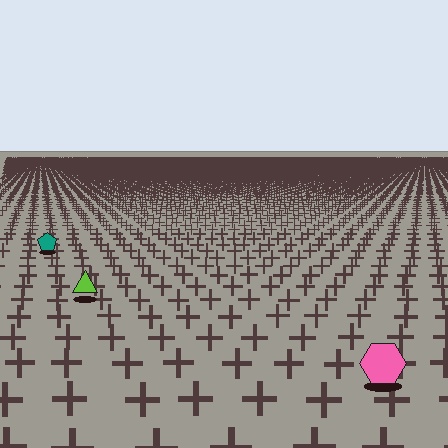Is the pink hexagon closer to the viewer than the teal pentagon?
Yes. The pink hexagon is closer — you can tell from the texture gradient: the ground texture is coarser near it.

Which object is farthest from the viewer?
The teal pentagon is farthest from the viewer. It appears smaller and the ground texture around it is denser.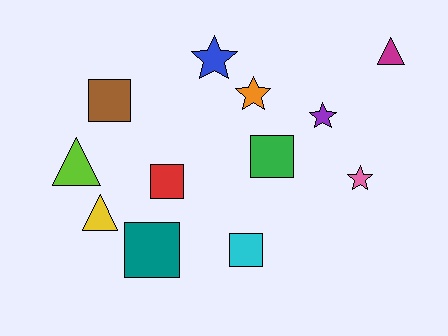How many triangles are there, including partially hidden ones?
There are 3 triangles.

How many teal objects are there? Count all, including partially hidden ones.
There is 1 teal object.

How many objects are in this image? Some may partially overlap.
There are 12 objects.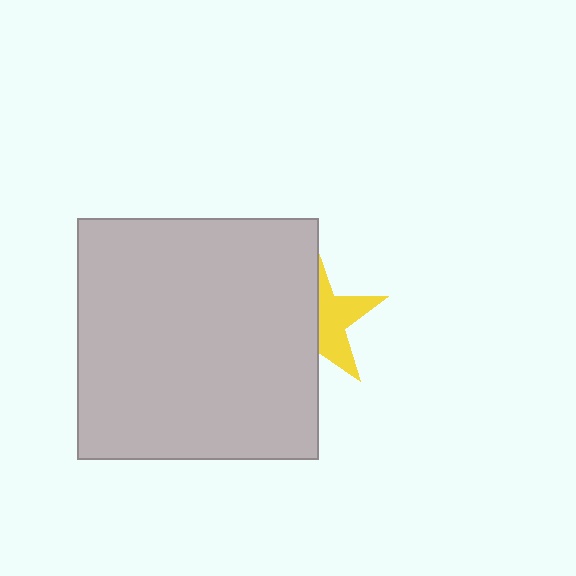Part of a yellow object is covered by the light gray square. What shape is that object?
It is a star.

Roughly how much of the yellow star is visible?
A small part of it is visible (roughly 44%).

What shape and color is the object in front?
The object in front is a light gray square.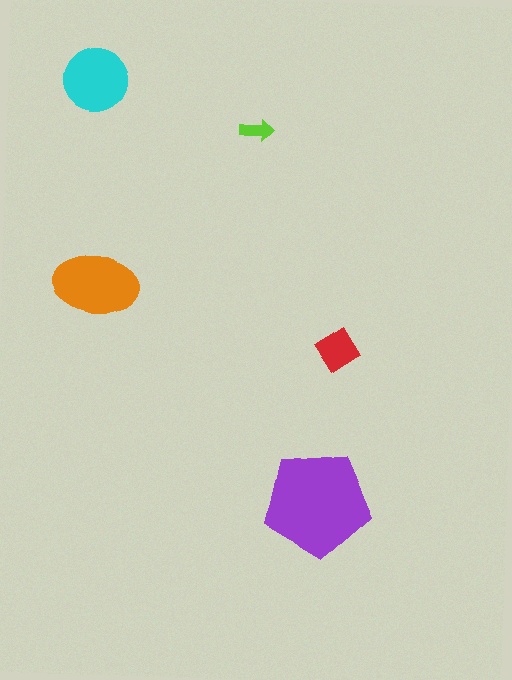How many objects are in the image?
There are 5 objects in the image.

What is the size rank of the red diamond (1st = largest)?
4th.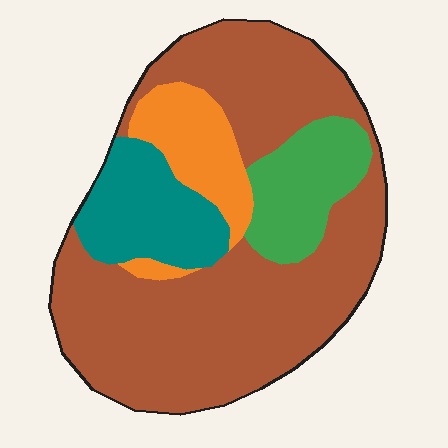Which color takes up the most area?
Brown, at roughly 60%.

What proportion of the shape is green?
Green covers around 10% of the shape.